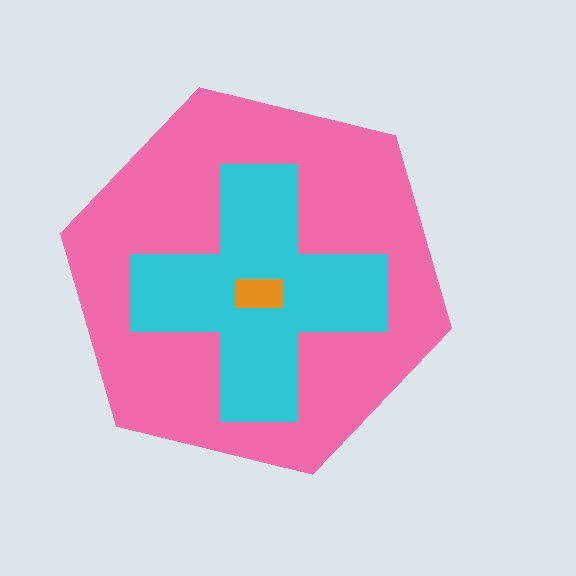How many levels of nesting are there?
3.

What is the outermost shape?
The pink hexagon.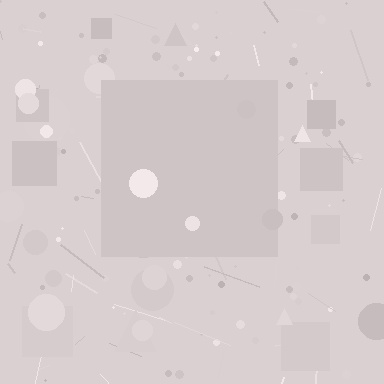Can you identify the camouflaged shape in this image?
The camouflaged shape is a square.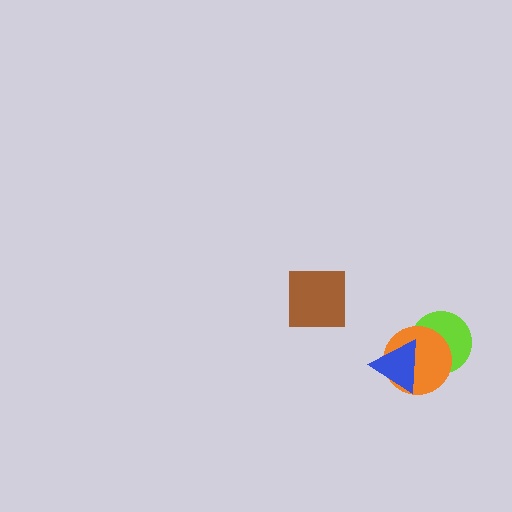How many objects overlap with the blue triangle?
2 objects overlap with the blue triangle.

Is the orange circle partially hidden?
Yes, it is partially covered by another shape.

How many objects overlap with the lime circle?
2 objects overlap with the lime circle.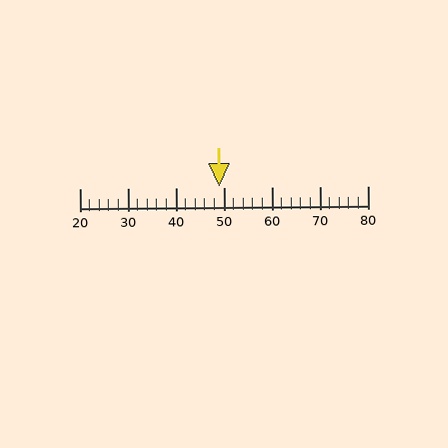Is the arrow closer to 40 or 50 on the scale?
The arrow is closer to 50.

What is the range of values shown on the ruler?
The ruler shows values from 20 to 80.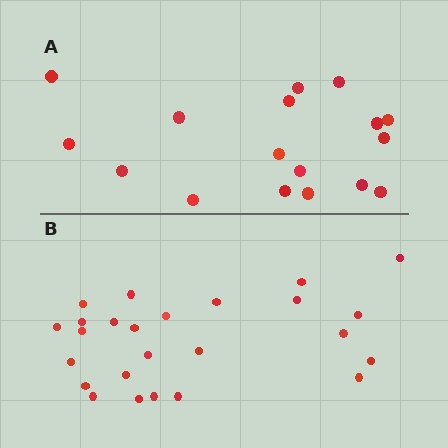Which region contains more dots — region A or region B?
Region B (the bottom region) has more dots.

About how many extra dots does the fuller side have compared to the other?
Region B has roughly 8 or so more dots than region A.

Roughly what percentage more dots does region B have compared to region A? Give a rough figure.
About 45% more.